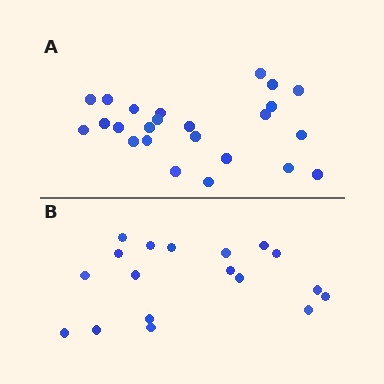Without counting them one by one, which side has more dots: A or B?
Region A (the top region) has more dots.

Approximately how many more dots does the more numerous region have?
Region A has about 6 more dots than region B.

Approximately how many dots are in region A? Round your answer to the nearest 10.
About 20 dots. (The exact count is 24, which rounds to 20.)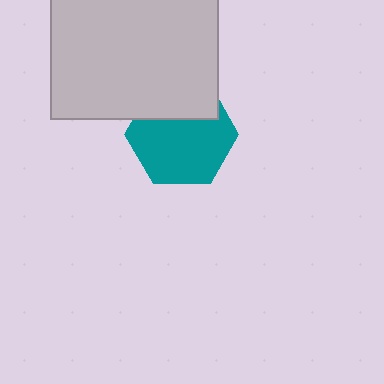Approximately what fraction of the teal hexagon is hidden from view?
Roughly 31% of the teal hexagon is hidden behind the light gray rectangle.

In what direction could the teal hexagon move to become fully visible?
The teal hexagon could move down. That would shift it out from behind the light gray rectangle entirely.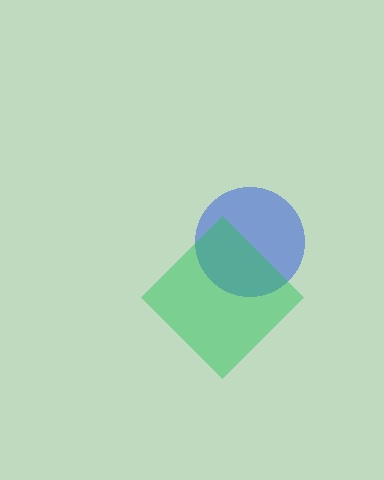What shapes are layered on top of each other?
The layered shapes are: a blue circle, a green diamond.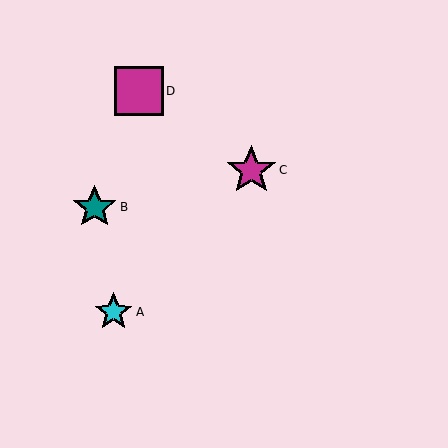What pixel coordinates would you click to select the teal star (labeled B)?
Click at (95, 207) to select the teal star B.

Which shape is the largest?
The magenta star (labeled C) is the largest.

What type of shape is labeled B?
Shape B is a teal star.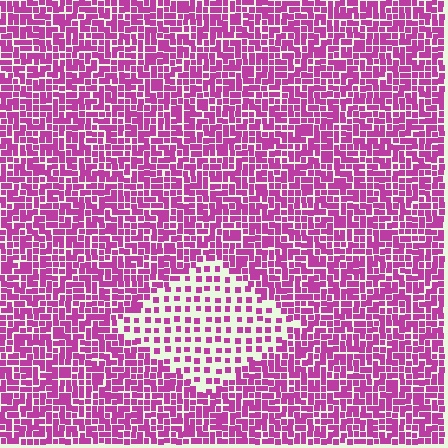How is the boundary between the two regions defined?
The boundary is defined by a change in element density (approximately 2.4x ratio). All elements are the same color, size, and shape.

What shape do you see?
I see a diamond.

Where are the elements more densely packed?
The elements are more densely packed outside the diamond boundary.